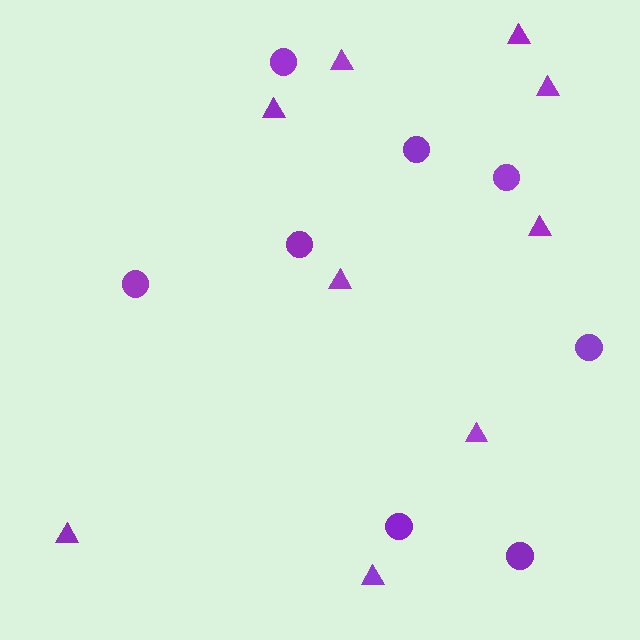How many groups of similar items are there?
There are 2 groups: one group of triangles (9) and one group of circles (8).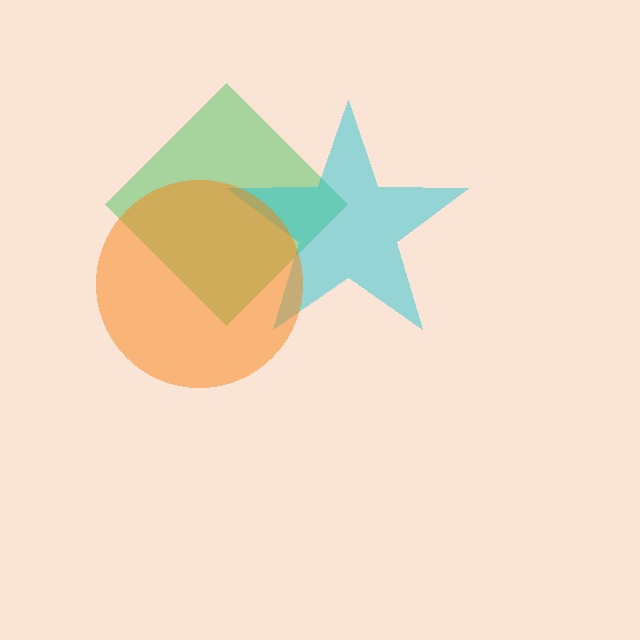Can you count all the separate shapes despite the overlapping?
Yes, there are 3 separate shapes.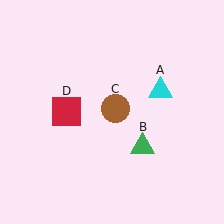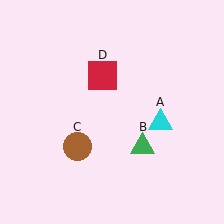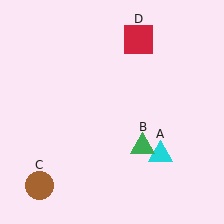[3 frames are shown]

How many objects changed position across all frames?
3 objects changed position: cyan triangle (object A), brown circle (object C), red square (object D).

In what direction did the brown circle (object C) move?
The brown circle (object C) moved down and to the left.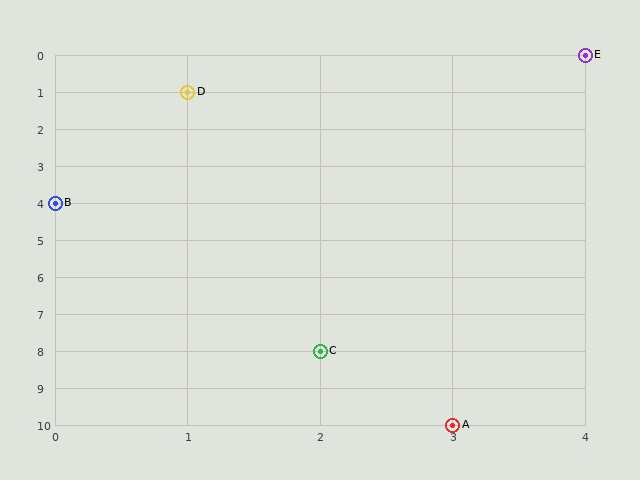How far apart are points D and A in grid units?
Points D and A are 2 columns and 9 rows apart (about 9.2 grid units diagonally).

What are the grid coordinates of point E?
Point E is at grid coordinates (4, 0).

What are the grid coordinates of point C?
Point C is at grid coordinates (2, 8).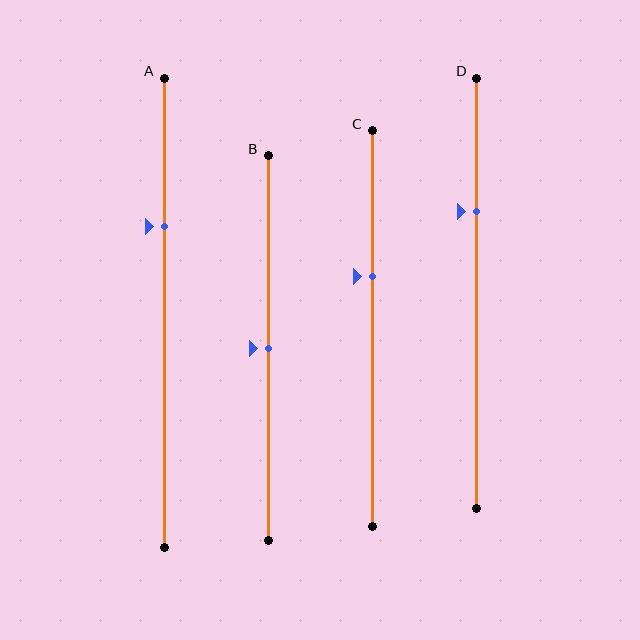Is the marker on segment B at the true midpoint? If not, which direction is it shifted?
Yes, the marker on segment B is at the true midpoint.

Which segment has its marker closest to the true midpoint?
Segment B has its marker closest to the true midpoint.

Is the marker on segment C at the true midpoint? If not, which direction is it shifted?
No, the marker on segment C is shifted upward by about 13% of the segment length.